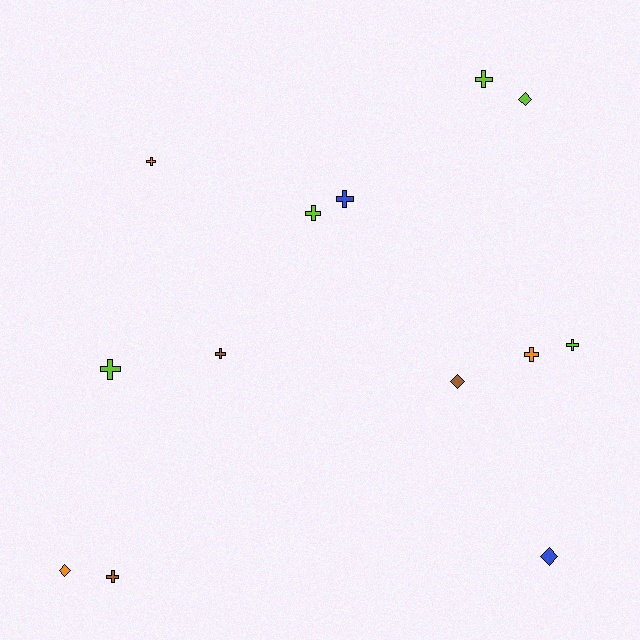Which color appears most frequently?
Lime, with 5 objects.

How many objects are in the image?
There are 13 objects.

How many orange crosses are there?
There are 2 orange crosses.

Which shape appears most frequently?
Cross, with 9 objects.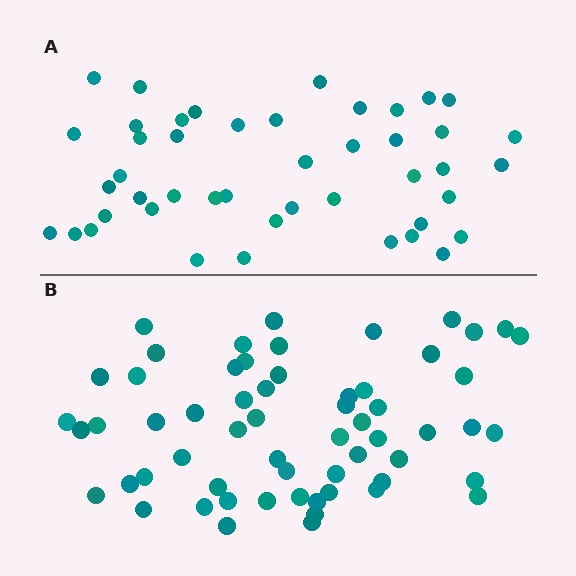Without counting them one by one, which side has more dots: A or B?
Region B (the bottom region) has more dots.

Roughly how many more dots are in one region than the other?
Region B has approximately 15 more dots than region A.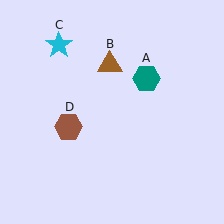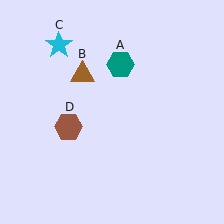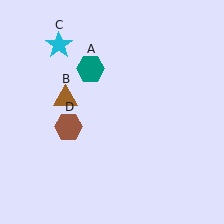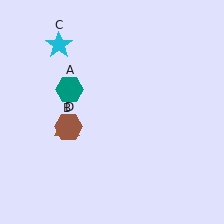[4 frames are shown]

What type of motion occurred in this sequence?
The teal hexagon (object A), brown triangle (object B) rotated counterclockwise around the center of the scene.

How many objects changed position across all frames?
2 objects changed position: teal hexagon (object A), brown triangle (object B).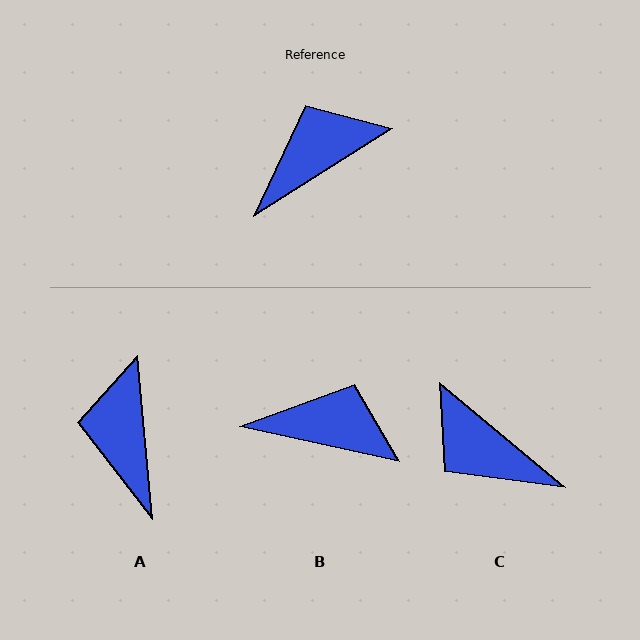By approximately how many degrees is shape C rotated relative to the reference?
Approximately 108 degrees counter-clockwise.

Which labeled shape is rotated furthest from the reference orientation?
C, about 108 degrees away.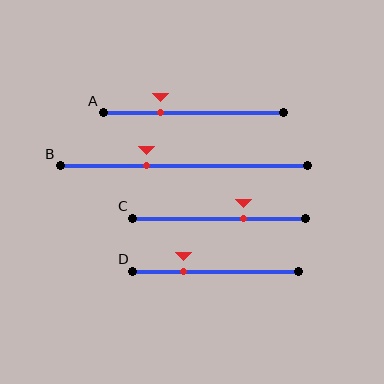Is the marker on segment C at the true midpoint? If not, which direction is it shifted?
No, the marker on segment C is shifted to the right by about 14% of the segment length.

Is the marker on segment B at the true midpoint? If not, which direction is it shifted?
No, the marker on segment B is shifted to the left by about 15% of the segment length.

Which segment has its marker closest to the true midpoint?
Segment C has its marker closest to the true midpoint.